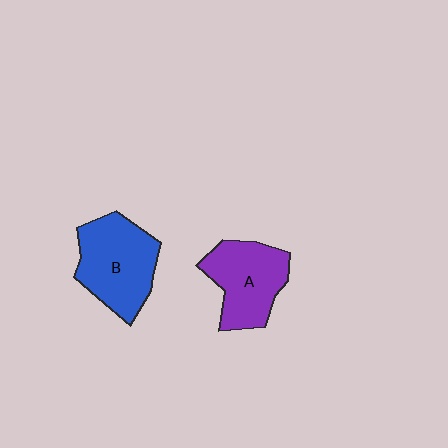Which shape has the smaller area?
Shape A (purple).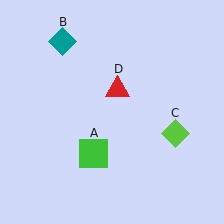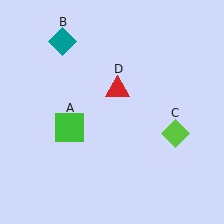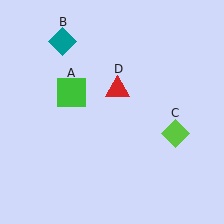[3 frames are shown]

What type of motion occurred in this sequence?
The green square (object A) rotated clockwise around the center of the scene.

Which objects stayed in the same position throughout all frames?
Teal diamond (object B) and lime diamond (object C) and red triangle (object D) remained stationary.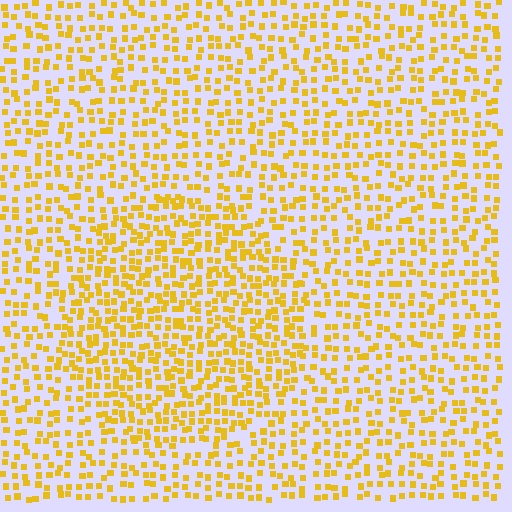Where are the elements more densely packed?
The elements are more densely packed inside the circle boundary.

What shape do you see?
I see a circle.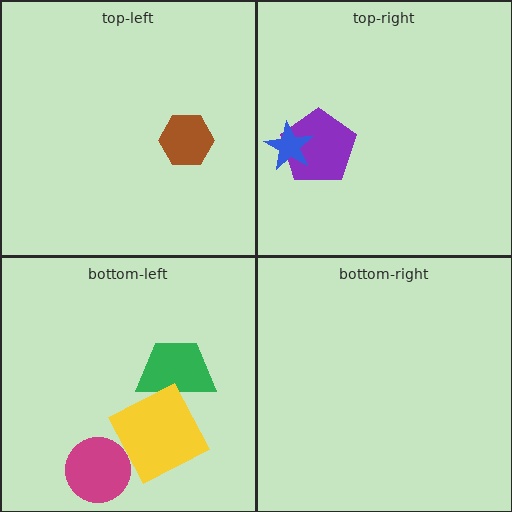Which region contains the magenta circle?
The bottom-left region.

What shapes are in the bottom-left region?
The magenta circle, the green trapezoid, the yellow square.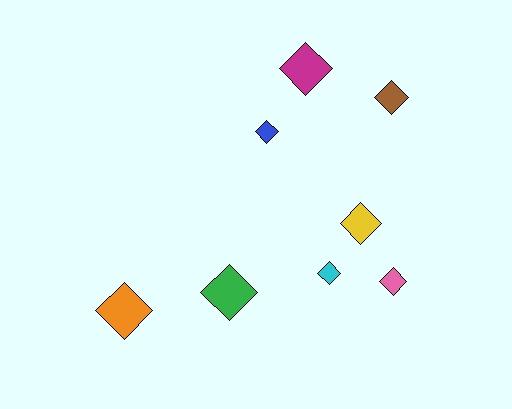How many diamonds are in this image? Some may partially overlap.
There are 8 diamonds.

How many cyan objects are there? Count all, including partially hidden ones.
There is 1 cyan object.